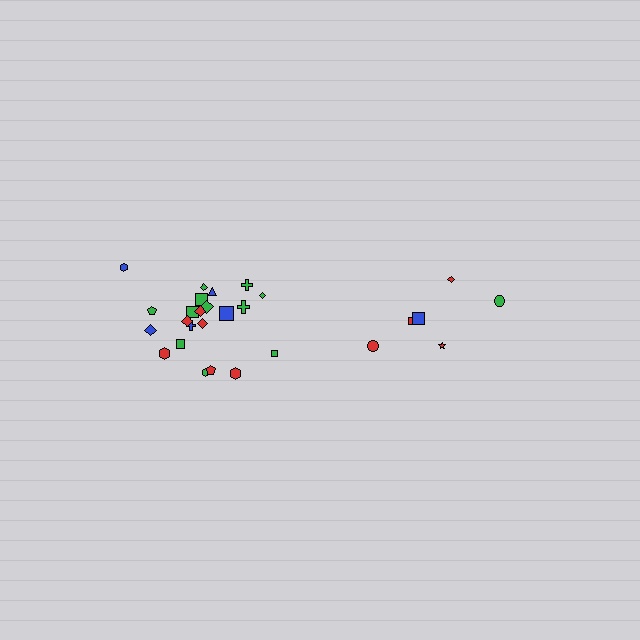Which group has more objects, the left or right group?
The left group.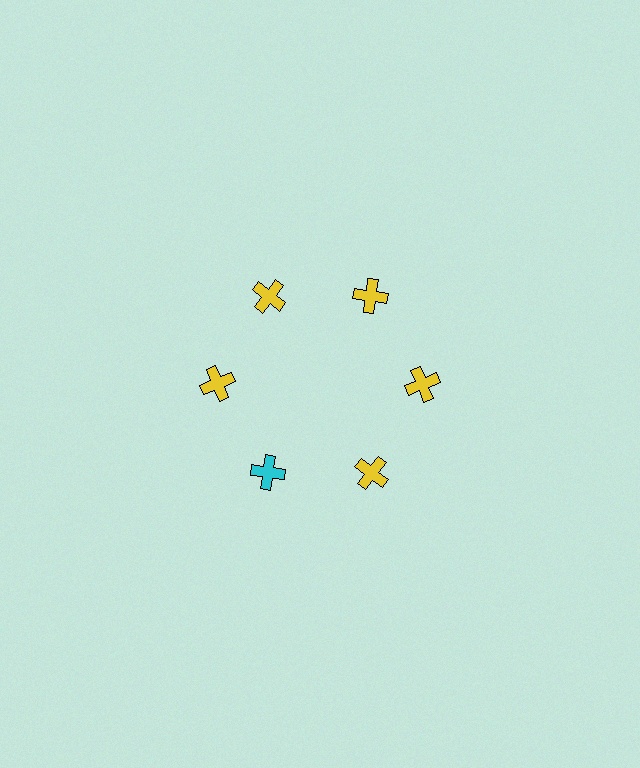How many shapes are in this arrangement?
There are 6 shapes arranged in a ring pattern.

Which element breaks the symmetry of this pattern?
The cyan cross at roughly the 7 o'clock position breaks the symmetry. All other shapes are yellow crosses.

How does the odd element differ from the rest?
It has a different color: cyan instead of yellow.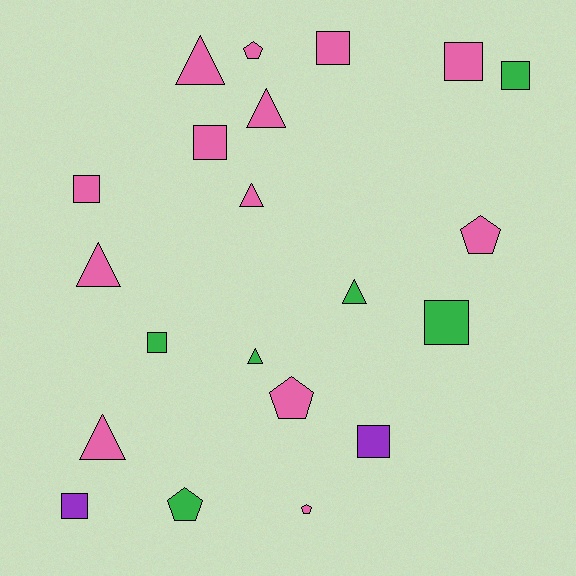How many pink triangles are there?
There are 5 pink triangles.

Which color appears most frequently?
Pink, with 13 objects.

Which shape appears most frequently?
Square, with 9 objects.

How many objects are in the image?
There are 21 objects.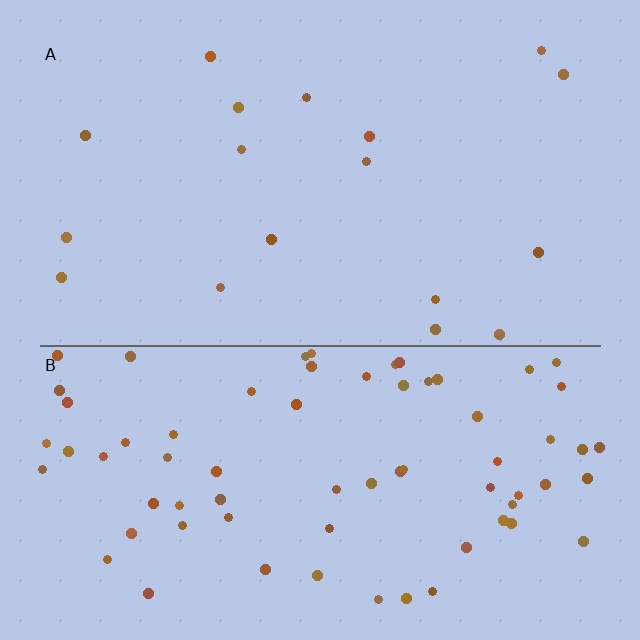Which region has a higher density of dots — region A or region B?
B (the bottom).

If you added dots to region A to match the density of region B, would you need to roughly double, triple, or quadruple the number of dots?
Approximately quadruple.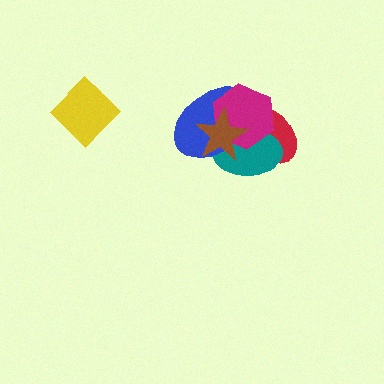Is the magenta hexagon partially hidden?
Yes, it is partially covered by another shape.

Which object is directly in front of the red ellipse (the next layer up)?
The teal ellipse is directly in front of the red ellipse.